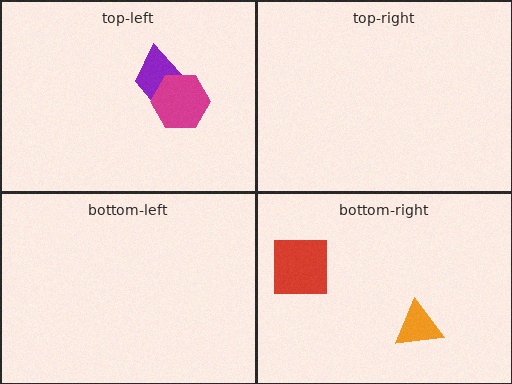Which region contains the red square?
The bottom-right region.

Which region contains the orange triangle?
The bottom-right region.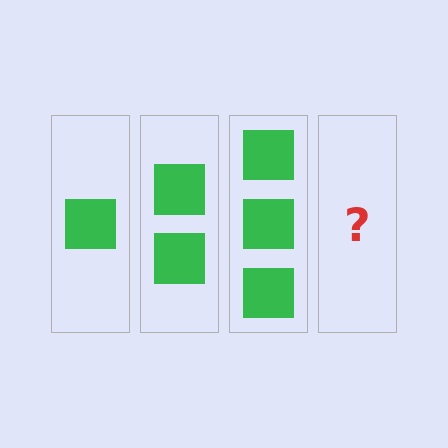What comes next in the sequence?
The next element should be 4 squares.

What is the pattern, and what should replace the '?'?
The pattern is that each step adds one more square. The '?' should be 4 squares.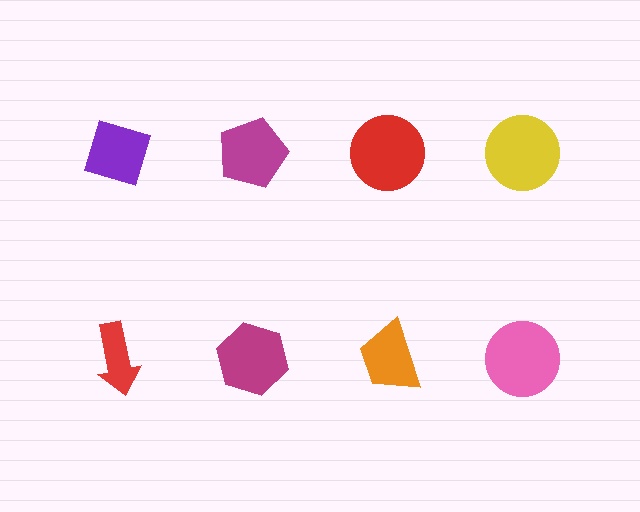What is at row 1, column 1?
A purple diamond.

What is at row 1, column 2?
A magenta pentagon.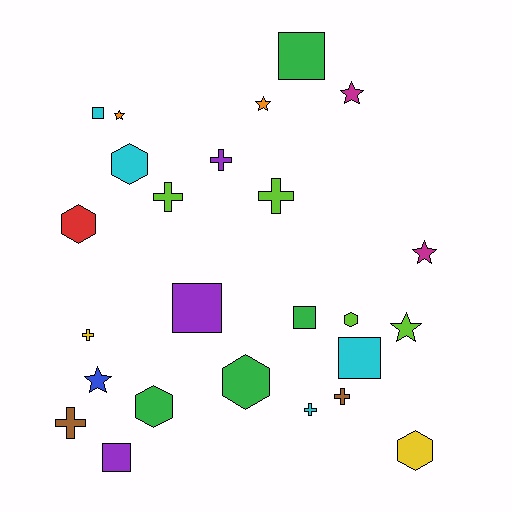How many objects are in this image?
There are 25 objects.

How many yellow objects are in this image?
There are 2 yellow objects.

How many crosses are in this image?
There are 7 crosses.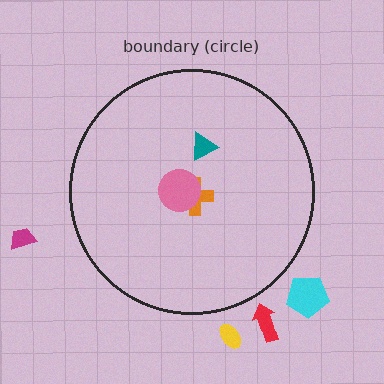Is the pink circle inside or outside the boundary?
Inside.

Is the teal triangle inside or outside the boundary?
Inside.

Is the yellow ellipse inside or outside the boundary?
Outside.